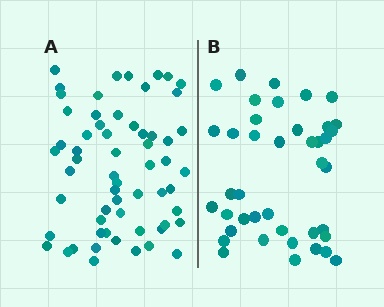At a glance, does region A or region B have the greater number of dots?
Region A (the left region) has more dots.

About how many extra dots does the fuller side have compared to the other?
Region A has approximately 20 more dots than region B.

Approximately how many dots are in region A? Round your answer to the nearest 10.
About 60 dots.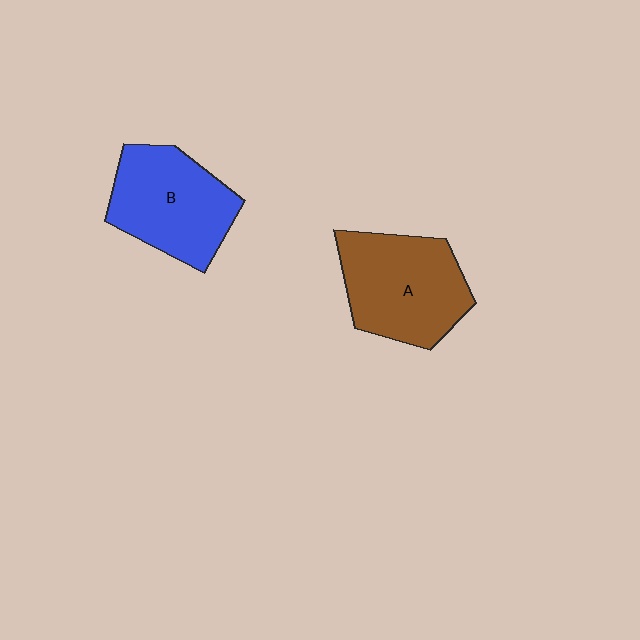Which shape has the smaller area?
Shape B (blue).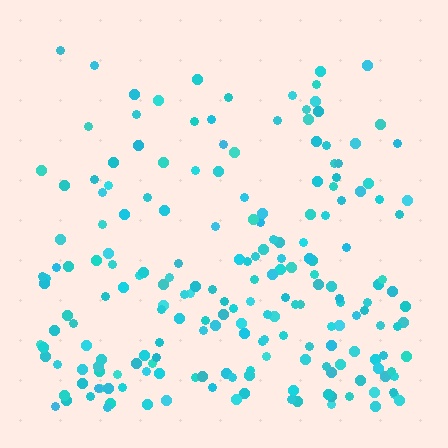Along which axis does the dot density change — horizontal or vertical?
Vertical.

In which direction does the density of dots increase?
From top to bottom, with the bottom side densest.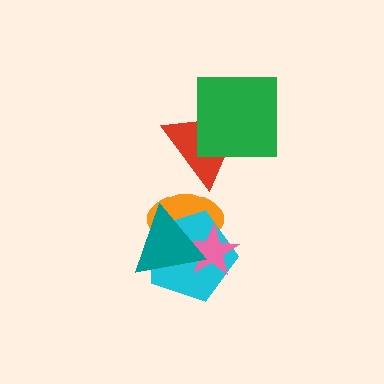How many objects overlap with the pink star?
3 objects overlap with the pink star.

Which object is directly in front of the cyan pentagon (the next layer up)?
The pink star is directly in front of the cyan pentagon.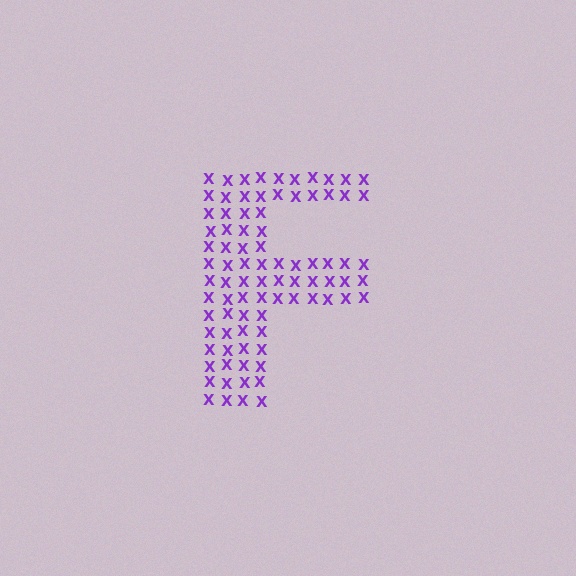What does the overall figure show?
The overall figure shows the letter F.